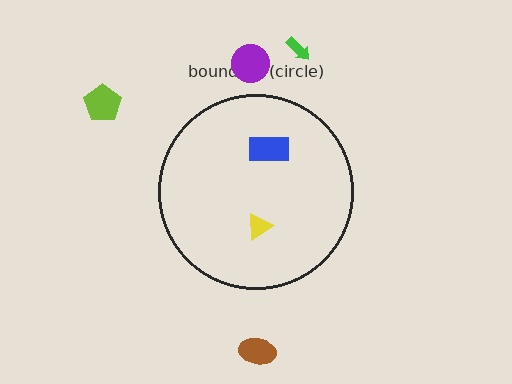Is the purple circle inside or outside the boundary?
Outside.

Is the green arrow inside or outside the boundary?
Outside.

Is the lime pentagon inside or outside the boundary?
Outside.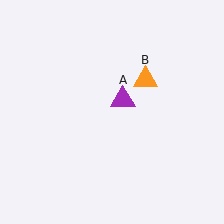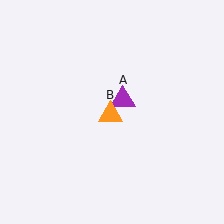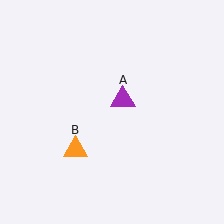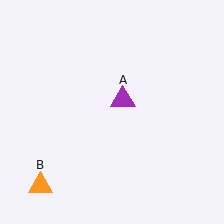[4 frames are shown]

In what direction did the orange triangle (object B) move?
The orange triangle (object B) moved down and to the left.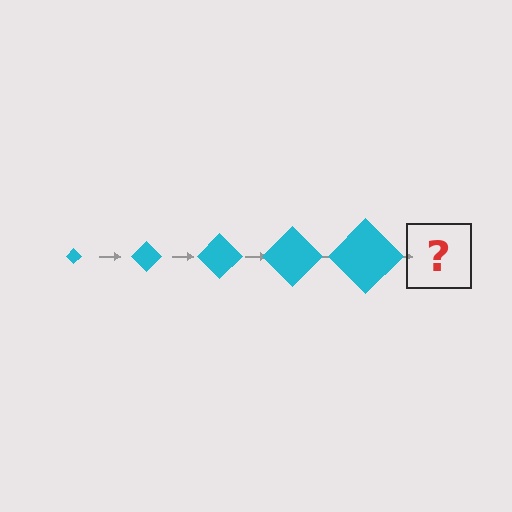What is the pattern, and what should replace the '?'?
The pattern is that the diamond gets progressively larger each step. The '?' should be a cyan diamond, larger than the previous one.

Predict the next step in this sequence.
The next step is a cyan diamond, larger than the previous one.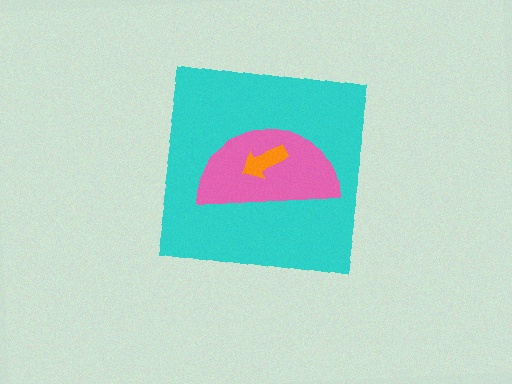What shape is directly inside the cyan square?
The pink semicircle.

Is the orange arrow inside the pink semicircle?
Yes.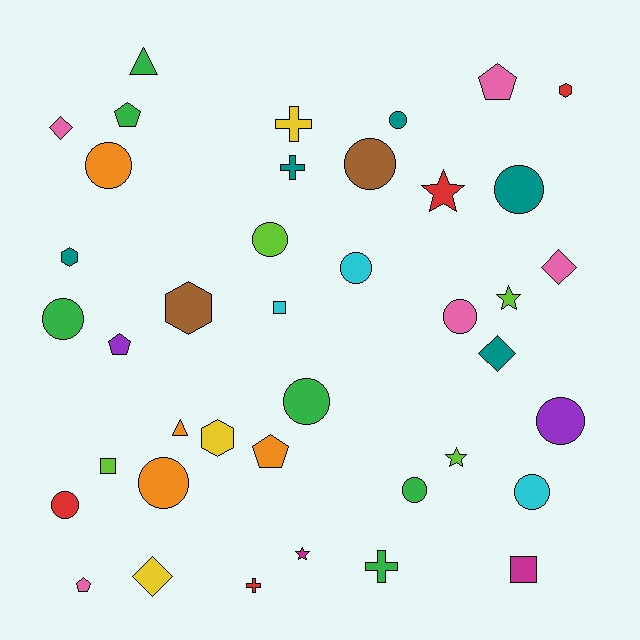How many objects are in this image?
There are 40 objects.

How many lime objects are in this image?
There are 4 lime objects.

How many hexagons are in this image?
There are 4 hexagons.